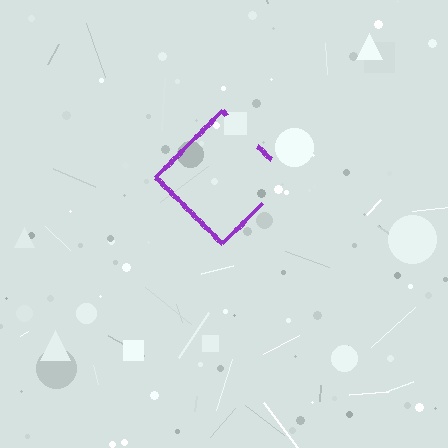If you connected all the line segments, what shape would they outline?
They would outline a diamond.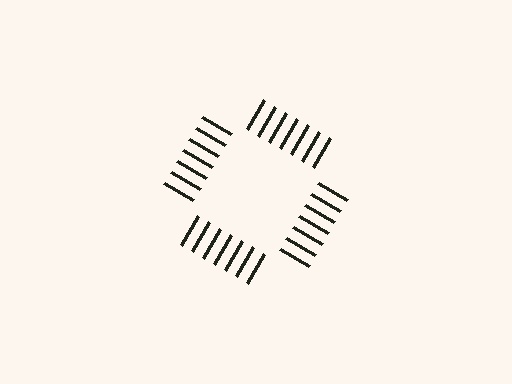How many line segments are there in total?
28 — 7 along each of the 4 edges.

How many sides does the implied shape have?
4 sides — the line-ends trace a square.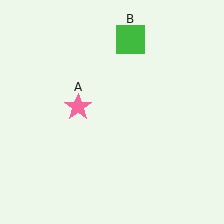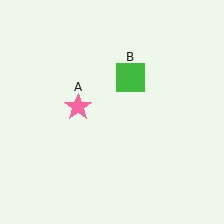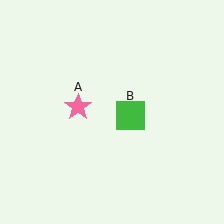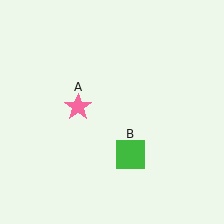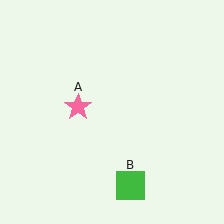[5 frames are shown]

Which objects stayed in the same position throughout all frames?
Pink star (object A) remained stationary.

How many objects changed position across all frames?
1 object changed position: green square (object B).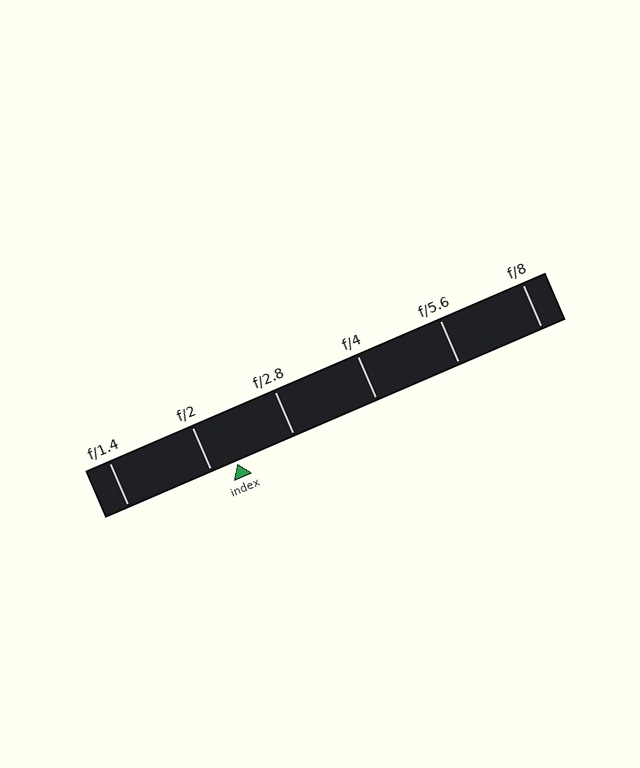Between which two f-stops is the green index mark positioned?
The index mark is between f/2 and f/2.8.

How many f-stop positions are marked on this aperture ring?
There are 6 f-stop positions marked.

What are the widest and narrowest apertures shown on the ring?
The widest aperture shown is f/1.4 and the narrowest is f/8.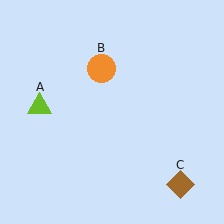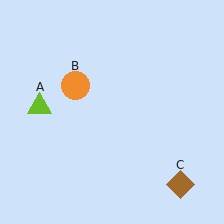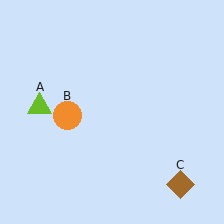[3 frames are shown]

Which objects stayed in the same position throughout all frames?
Lime triangle (object A) and brown diamond (object C) remained stationary.